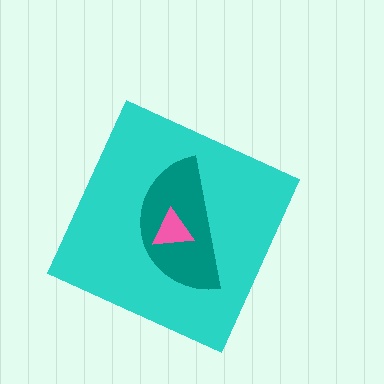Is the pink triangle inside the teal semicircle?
Yes.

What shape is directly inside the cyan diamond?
The teal semicircle.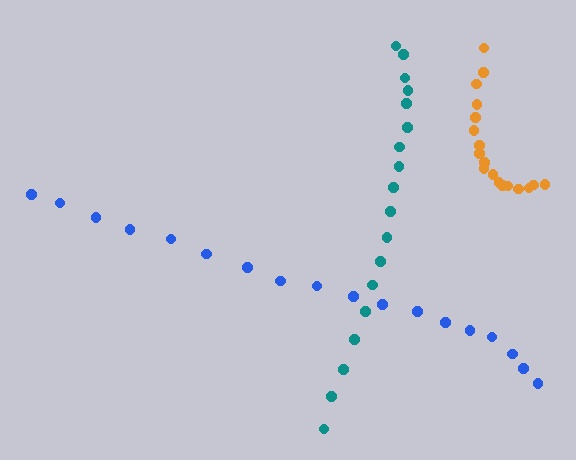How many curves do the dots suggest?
There are 3 distinct paths.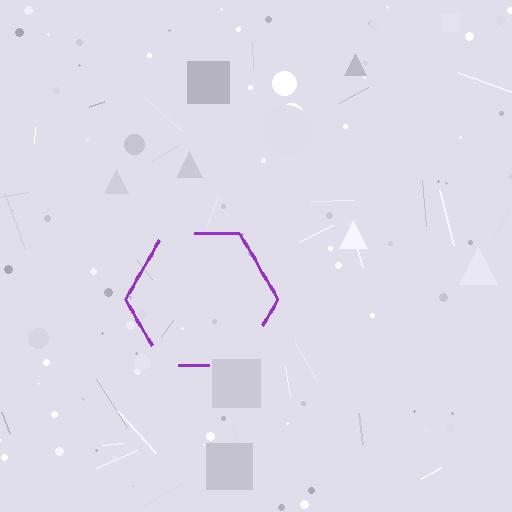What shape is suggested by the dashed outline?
The dashed outline suggests a hexagon.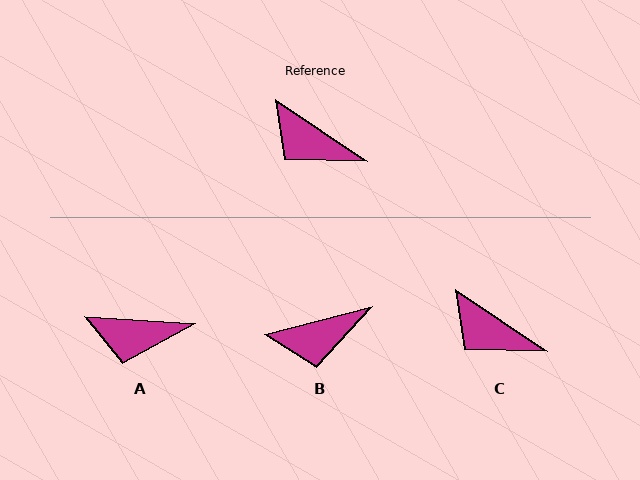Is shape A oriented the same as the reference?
No, it is off by about 30 degrees.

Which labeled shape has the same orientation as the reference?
C.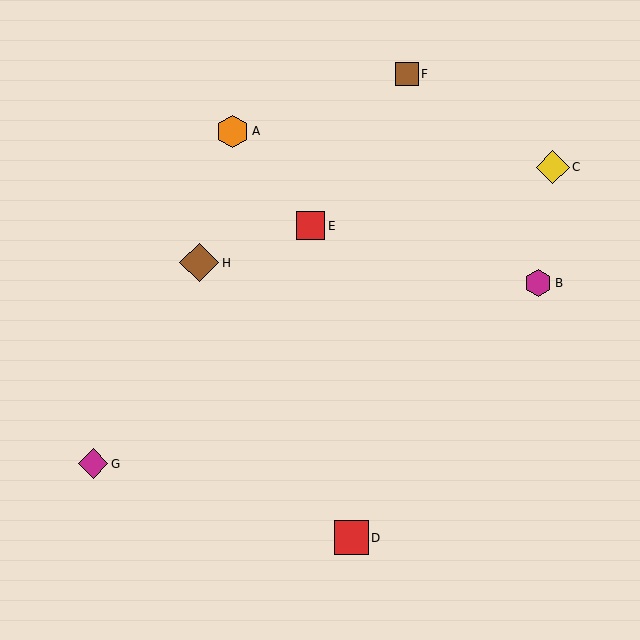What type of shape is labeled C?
Shape C is a yellow diamond.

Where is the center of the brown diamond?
The center of the brown diamond is at (199, 263).